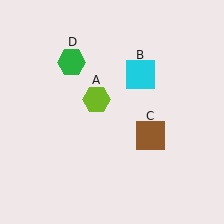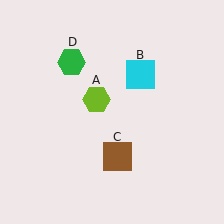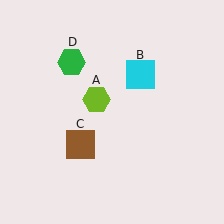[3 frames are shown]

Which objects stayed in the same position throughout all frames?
Lime hexagon (object A) and cyan square (object B) and green hexagon (object D) remained stationary.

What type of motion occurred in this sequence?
The brown square (object C) rotated clockwise around the center of the scene.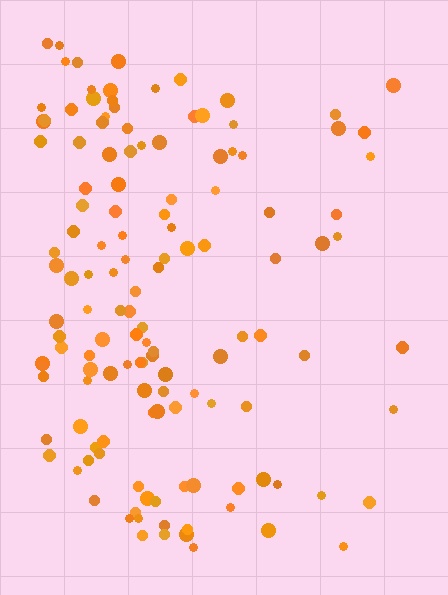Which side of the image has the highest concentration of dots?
The left.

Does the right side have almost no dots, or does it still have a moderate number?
Still a moderate number, just noticeably fewer than the left.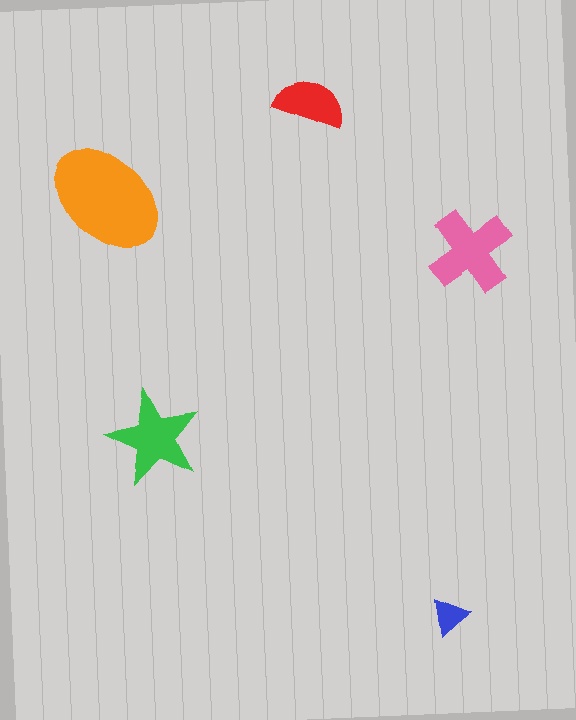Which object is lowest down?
The blue triangle is bottommost.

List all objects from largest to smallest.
The orange ellipse, the pink cross, the green star, the red semicircle, the blue triangle.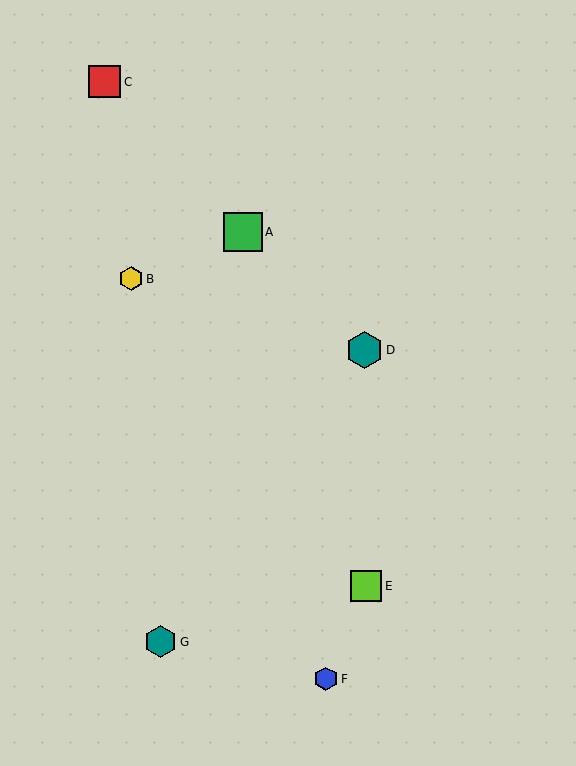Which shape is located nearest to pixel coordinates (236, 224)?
The green square (labeled A) at (243, 232) is nearest to that location.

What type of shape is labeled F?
Shape F is a blue hexagon.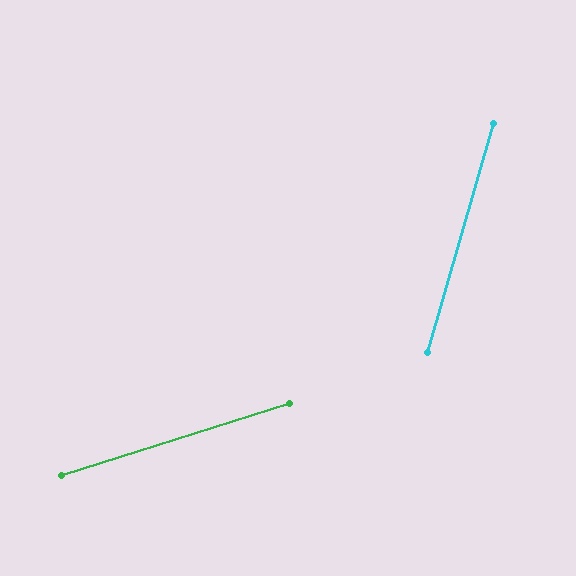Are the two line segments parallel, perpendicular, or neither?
Neither parallel nor perpendicular — they differ by about 56°.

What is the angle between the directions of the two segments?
Approximately 56 degrees.